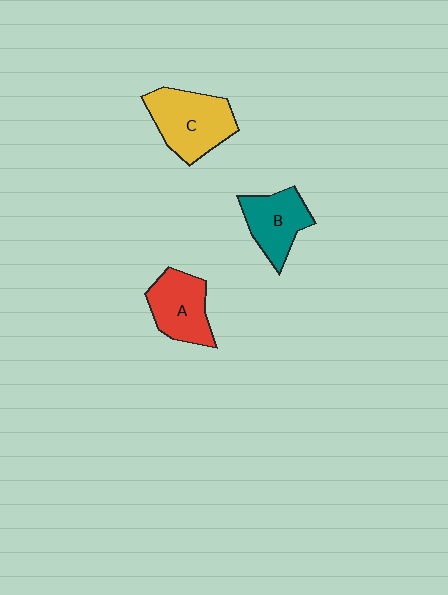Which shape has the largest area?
Shape C (yellow).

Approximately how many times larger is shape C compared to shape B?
Approximately 1.3 times.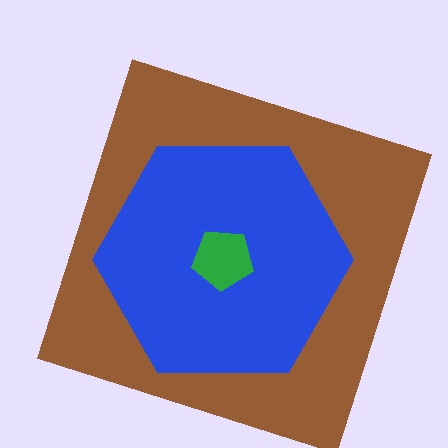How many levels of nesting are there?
3.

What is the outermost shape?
The brown square.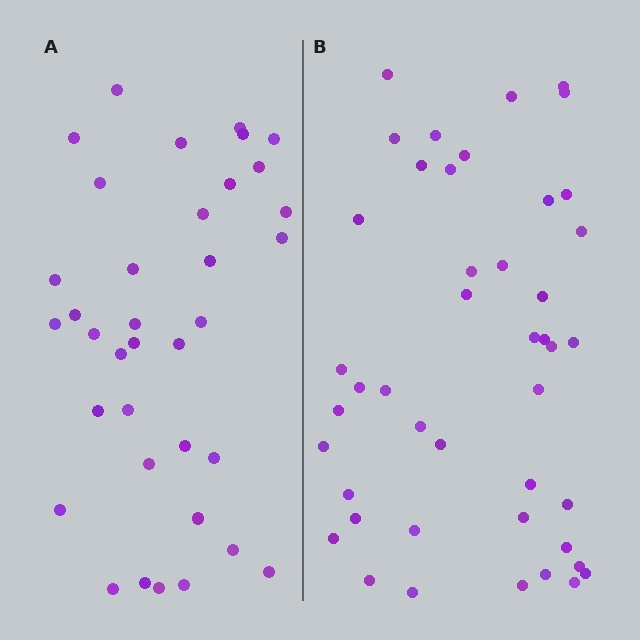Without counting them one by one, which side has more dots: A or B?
Region B (the right region) has more dots.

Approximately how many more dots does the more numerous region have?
Region B has roughly 8 or so more dots than region A.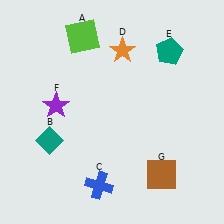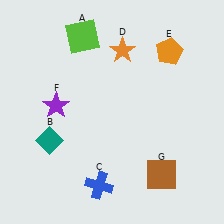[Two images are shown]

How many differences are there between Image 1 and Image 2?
There is 1 difference between the two images.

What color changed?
The pentagon (E) changed from teal in Image 1 to orange in Image 2.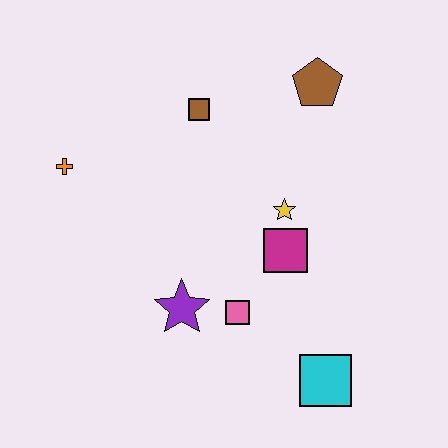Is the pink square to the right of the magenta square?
No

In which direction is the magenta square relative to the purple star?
The magenta square is to the right of the purple star.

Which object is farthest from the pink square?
The brown pentagon is farthest from the pink square.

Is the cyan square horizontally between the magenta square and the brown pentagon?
No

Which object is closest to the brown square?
The brown pentagon is closest to the brown square.